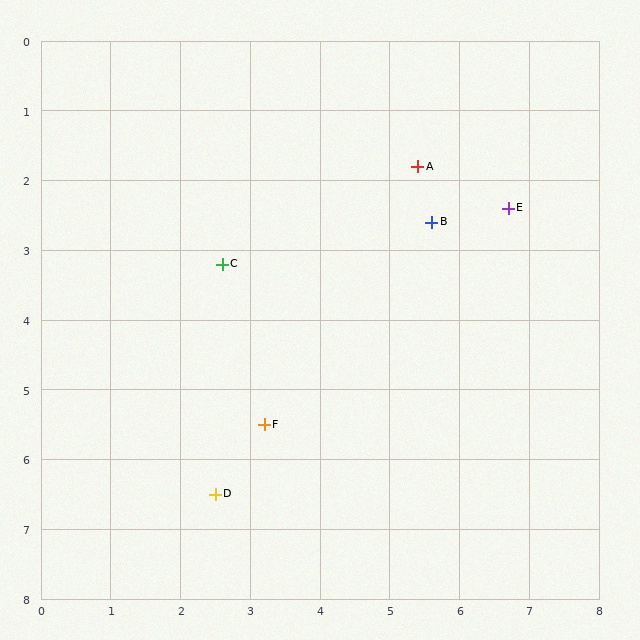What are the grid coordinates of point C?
Point C is at approximately (2.6, 3.2).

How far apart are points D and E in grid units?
Points D and E are about 5.9 grid units apart.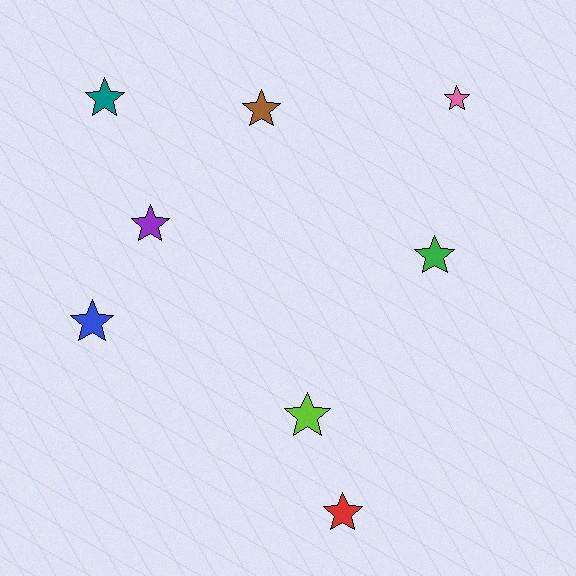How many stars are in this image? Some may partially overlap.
There are 8 stars.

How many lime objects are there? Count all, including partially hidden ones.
There is 1 lime object.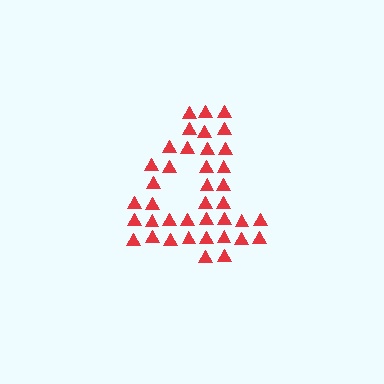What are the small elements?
The small elements are triangles.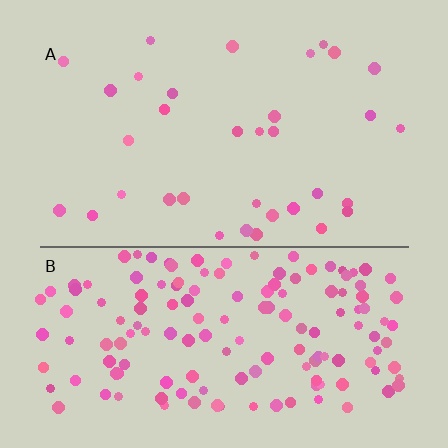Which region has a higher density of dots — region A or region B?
B (the bottom).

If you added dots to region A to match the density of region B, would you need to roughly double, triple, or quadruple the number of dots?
Approximately quadruple.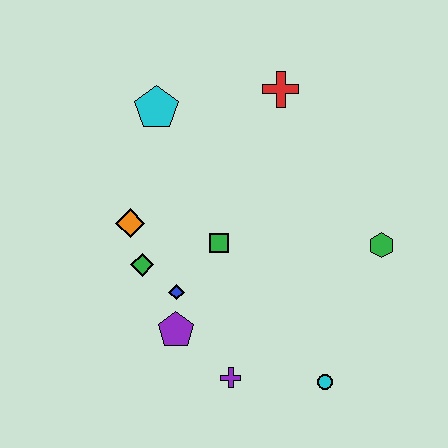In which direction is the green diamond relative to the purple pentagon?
The green diamond is above the purple pentagon.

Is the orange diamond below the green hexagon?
No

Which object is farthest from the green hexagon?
The cyan pentagon is farthest from the green hexagon.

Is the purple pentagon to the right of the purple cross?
No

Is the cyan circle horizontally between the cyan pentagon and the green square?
No